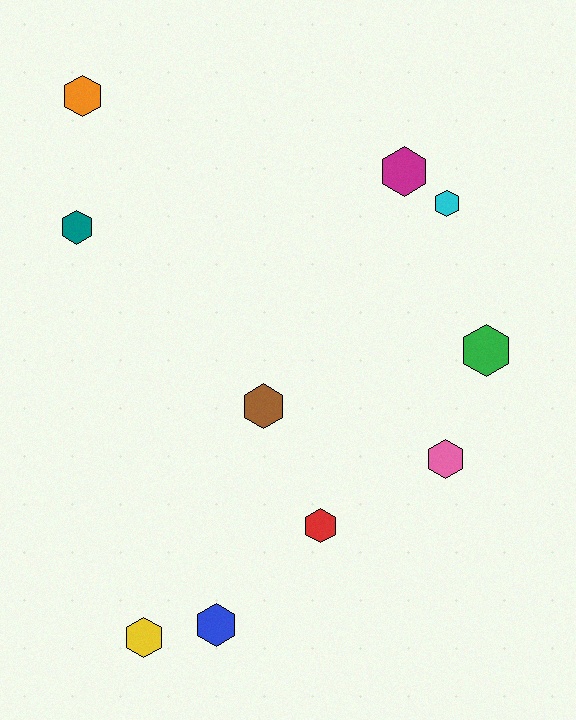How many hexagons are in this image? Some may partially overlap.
There are 10 hexagons.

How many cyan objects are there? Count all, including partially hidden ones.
There is 1 cyan object.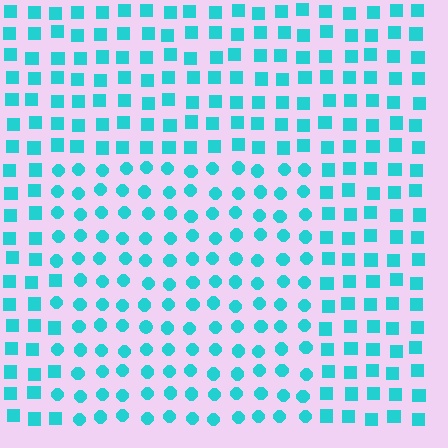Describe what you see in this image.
The image is filled with small cyan elements arranged in a uniform grid. A rectangle-shaped region contains circles, while the surrounding area contains squares. The boundary is defined purely by the change in element shape.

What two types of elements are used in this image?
The image uses circles inside the rectangle region and squares outside it.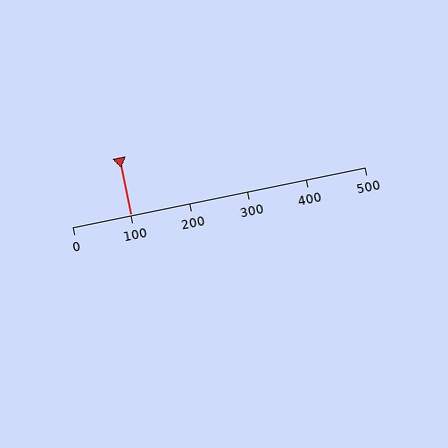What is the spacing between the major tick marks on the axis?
The major ticks are spaced 100 apart.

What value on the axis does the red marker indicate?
The marker indicates approximately 100.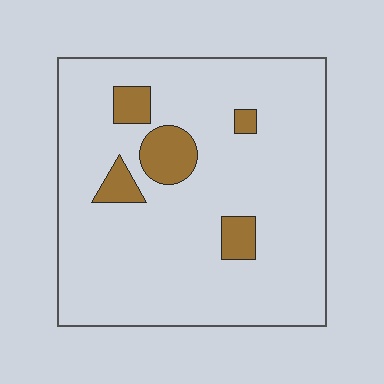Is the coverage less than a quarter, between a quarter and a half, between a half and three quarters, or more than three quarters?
Less than a quarter.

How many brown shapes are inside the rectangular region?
5.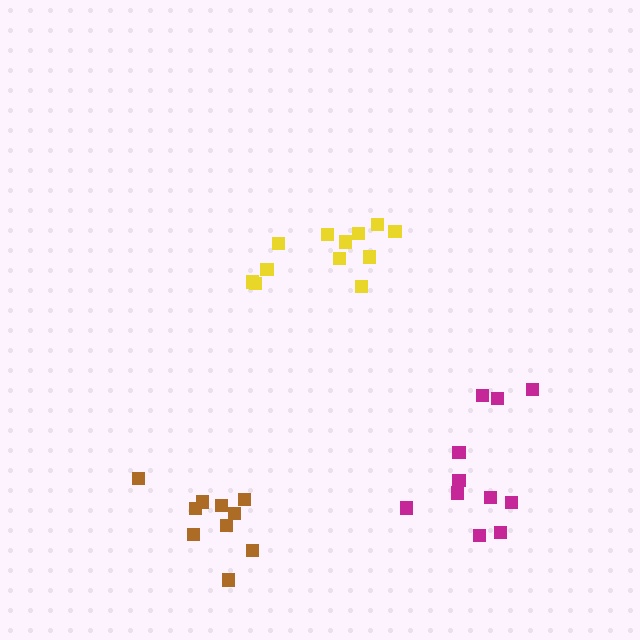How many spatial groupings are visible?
There are 3 spatial groupings.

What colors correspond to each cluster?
The clusters are colored: brown, yellow, magenta.